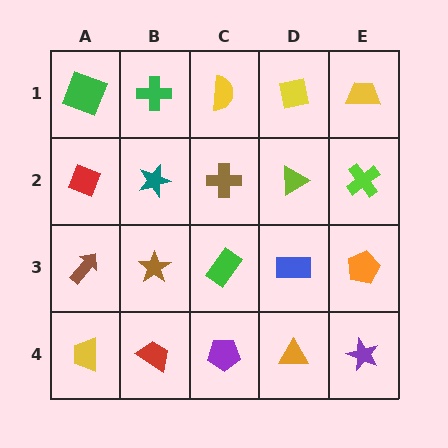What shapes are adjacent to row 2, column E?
A yellow trapezoid (row 1, column E), an orange pentagon (row 3, column E), a lime triangle (row 2, column D).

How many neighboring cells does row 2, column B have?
4.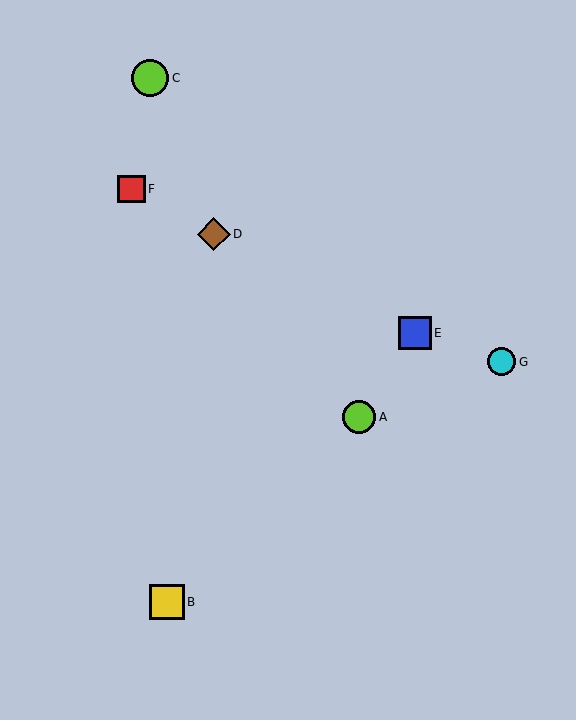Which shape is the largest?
The lime circle (labeled C) is the largest.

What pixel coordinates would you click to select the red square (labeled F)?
Click at (131, 189) to select the red square F.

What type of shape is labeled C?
Shape C is a lime circle.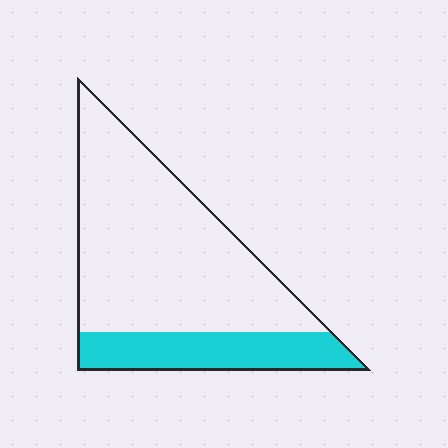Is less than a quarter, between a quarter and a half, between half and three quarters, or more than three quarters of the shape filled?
Less than a quarter.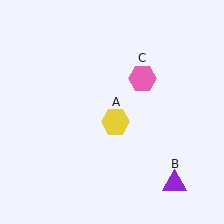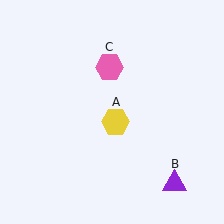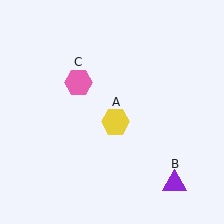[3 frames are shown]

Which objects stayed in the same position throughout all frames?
Yellow hexagon (object A) and purple triangle (object B) remained stationary.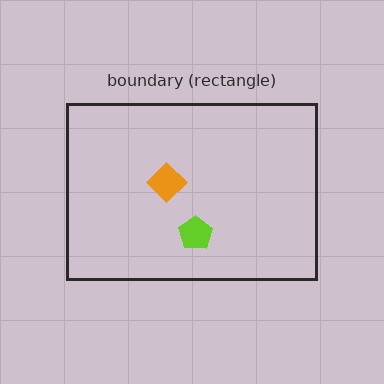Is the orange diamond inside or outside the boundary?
Inside.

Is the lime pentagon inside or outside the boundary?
Inside.